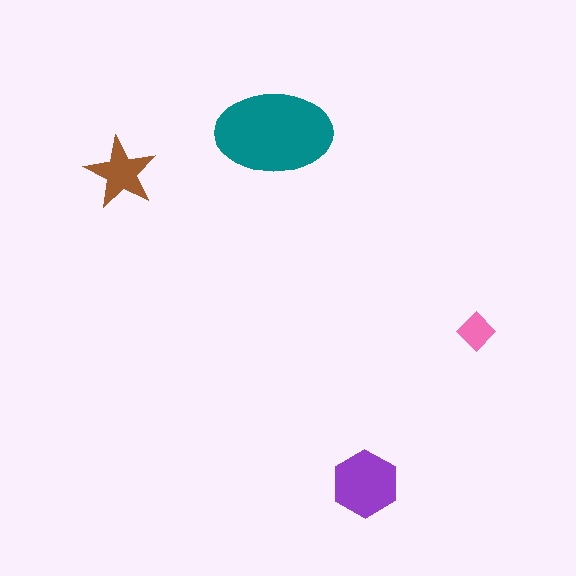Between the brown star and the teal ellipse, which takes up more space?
The teal ellipse.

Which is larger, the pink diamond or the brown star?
The brown star.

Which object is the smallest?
The pink diamond.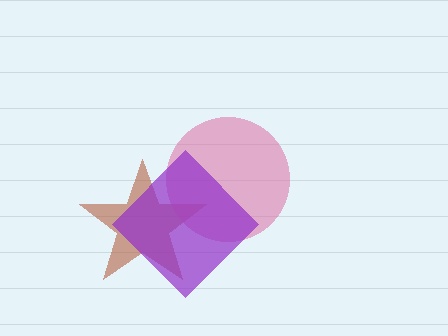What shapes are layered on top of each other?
The layered shapes are: a brown star, a pink circle, a purple diamond.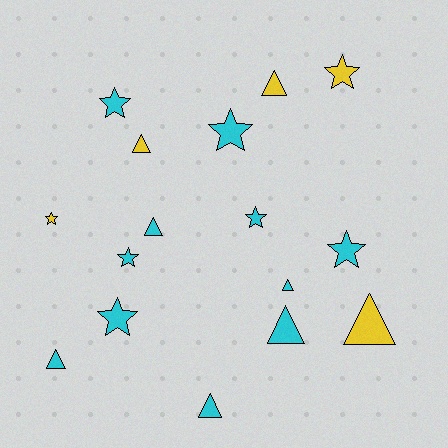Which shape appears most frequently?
Triangle, with 8 objects.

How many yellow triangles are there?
There are 3 yellow triangles.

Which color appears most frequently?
Cyan, with 11 objects.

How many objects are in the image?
There are 16 objects.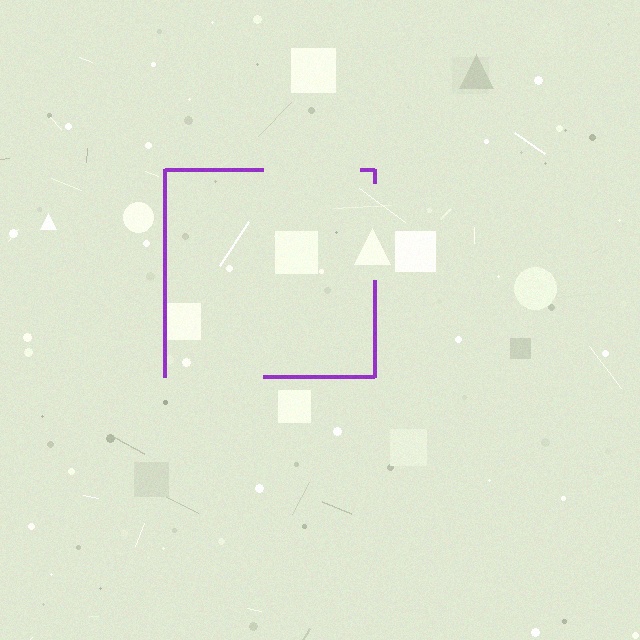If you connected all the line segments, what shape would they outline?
They would outline a square.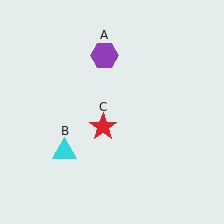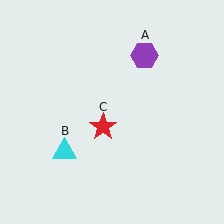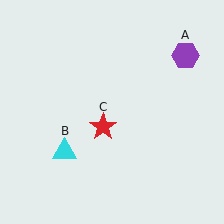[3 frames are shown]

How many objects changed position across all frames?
1 object changed position: purple hexagon (object A).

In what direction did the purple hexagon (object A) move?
The purple hexagon (object A) moved right.